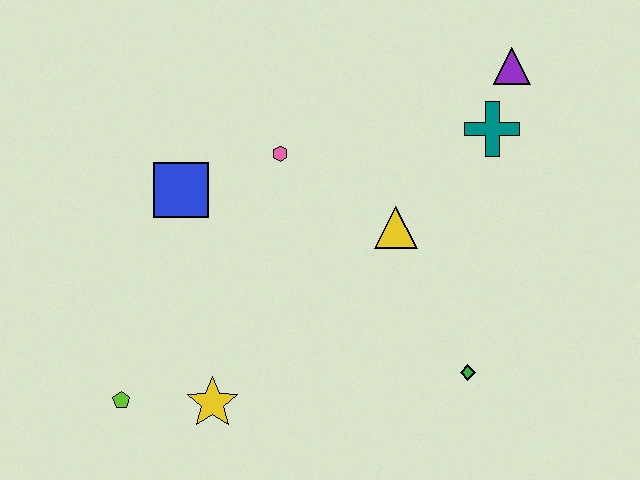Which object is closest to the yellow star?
The lime pentagon is closest to the yellow star.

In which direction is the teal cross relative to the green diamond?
The teal cross is above the green diamond.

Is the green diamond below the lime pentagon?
No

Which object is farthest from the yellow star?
The purple triangle is farthest from the yellow star.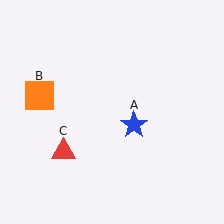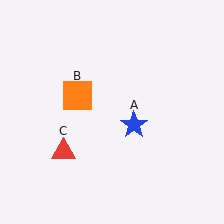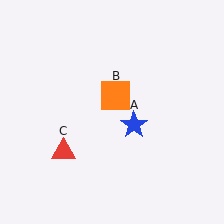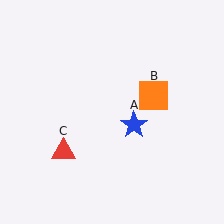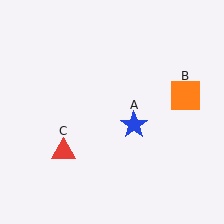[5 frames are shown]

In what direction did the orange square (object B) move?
The orange square (object B) moved right.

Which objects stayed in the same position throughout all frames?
Blue star (object A) and red triangle (object C) remained stationary.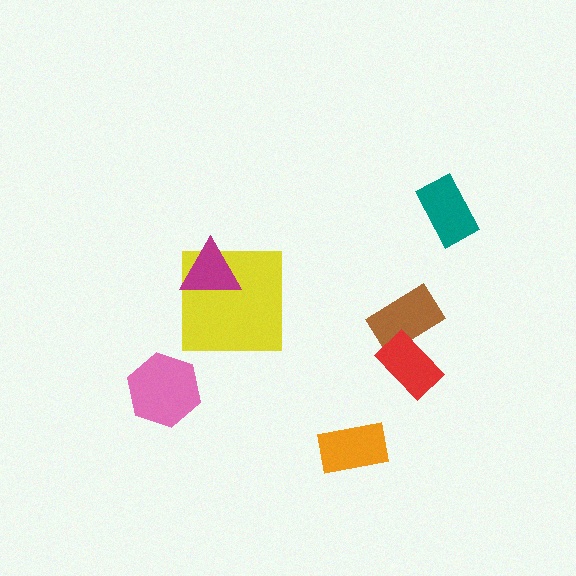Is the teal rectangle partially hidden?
No, no other shape covers it.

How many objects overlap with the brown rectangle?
1 object overlaps with the brown rectangle.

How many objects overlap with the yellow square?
1 object overlaps with the yellow square.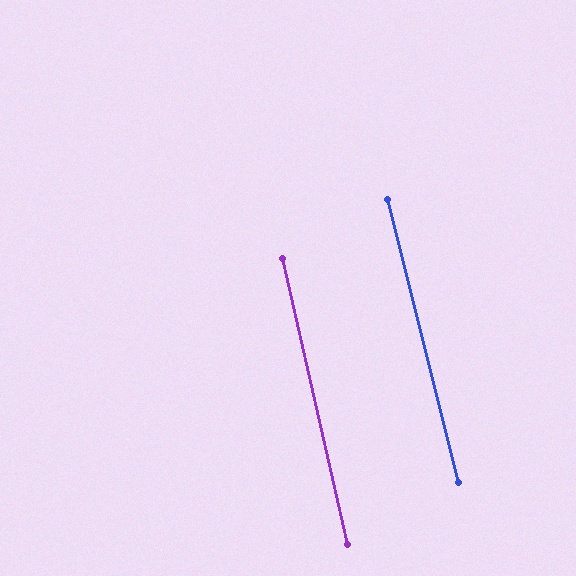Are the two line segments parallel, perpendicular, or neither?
Parallel — their directions differ by only 1.2°.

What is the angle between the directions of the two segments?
Approximately 1 degree.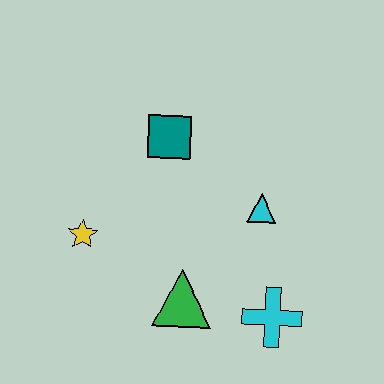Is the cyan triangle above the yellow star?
Yes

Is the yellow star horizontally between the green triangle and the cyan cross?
No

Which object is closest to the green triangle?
The cyan cross is closest to the green triangle.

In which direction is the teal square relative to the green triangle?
The teal square is above the green triangle.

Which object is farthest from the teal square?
The cyan cross is farthest from the teal square.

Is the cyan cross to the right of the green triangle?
Yes